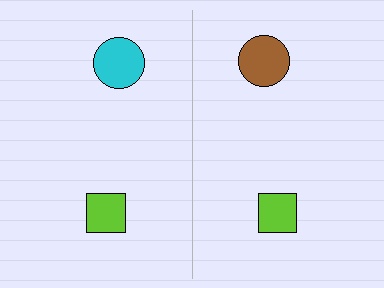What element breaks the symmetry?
The brown circle on the right side breaks the symmetry — its mirror counterpart is cyan.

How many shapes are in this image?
There are 4 shapes in this image.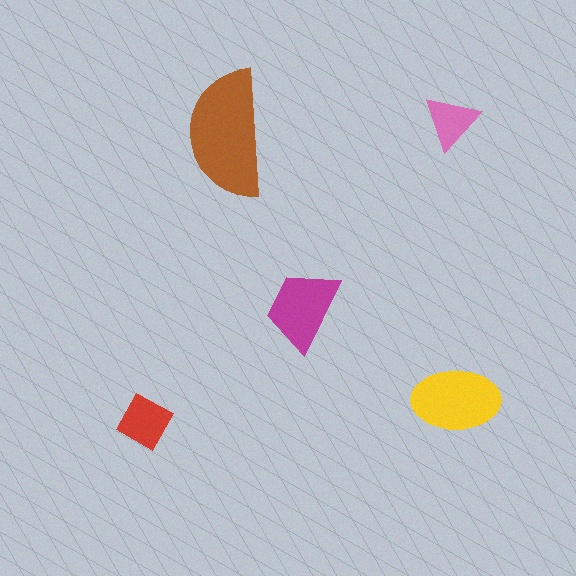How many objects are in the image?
There are 5 objects in the image.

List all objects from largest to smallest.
The brown semicircle, the yellow ellipse, the magenta trapezoid, the red diamond, the pink triangle.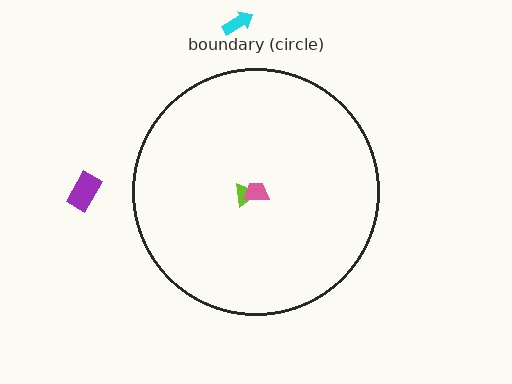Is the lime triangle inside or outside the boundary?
Inside.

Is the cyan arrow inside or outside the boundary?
Outside.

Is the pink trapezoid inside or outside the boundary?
Inside.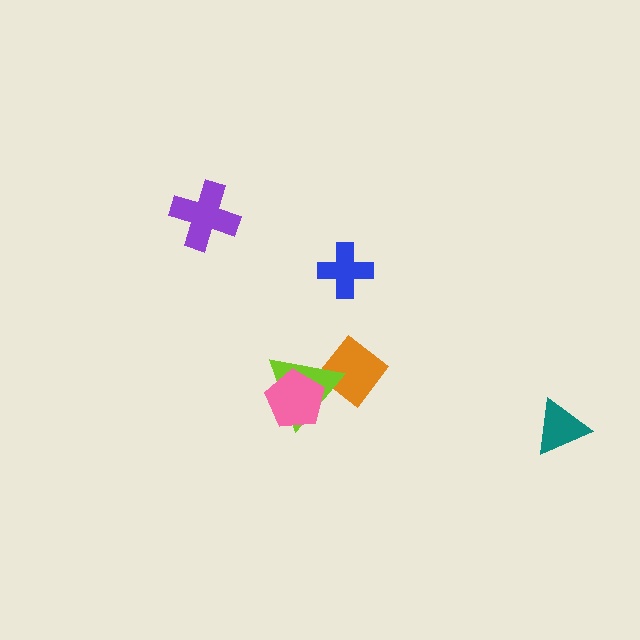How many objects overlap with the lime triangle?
2 objects overlap with the lime triangle.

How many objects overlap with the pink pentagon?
1 object overlaps with the pink pentagon.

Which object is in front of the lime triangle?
The pink pentagon is in front of the lime triangle.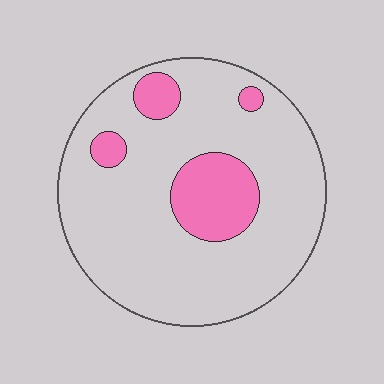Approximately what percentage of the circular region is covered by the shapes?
Approximately 15%.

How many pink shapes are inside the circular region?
4.